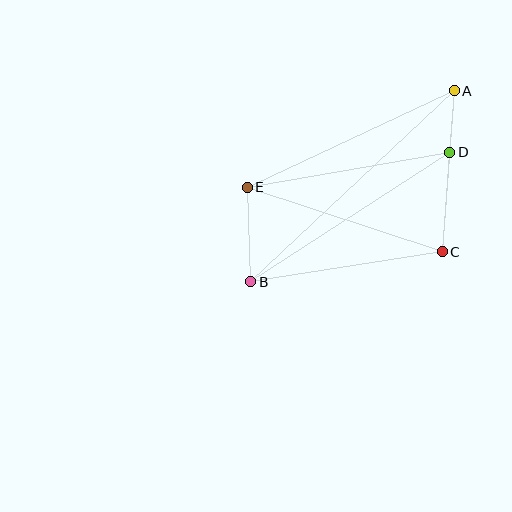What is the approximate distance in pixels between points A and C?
The distance between A and C is approximately 161 pixels.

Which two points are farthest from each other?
Points A and B are farthest from each other.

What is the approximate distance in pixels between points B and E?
The distance between B and E is approximately 94 pixels.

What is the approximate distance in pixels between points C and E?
The distance between C and E is approximately 205 pixels.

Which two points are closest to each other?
Points A and D are closest to each other.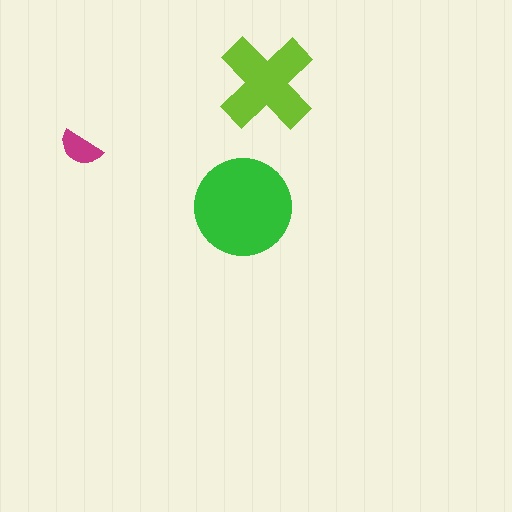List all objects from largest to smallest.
The green circle, the lime cross, the magenta semicircle.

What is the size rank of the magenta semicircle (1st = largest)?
3rd.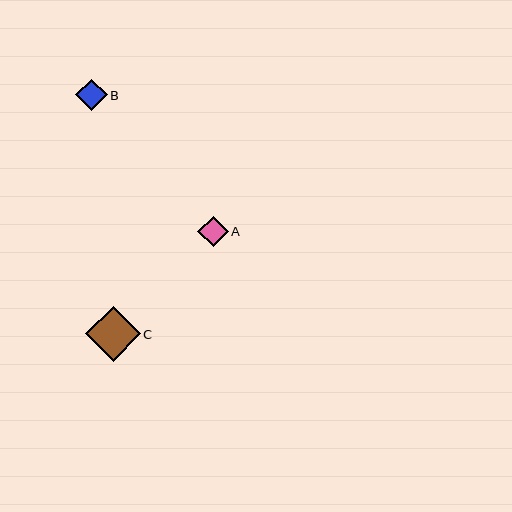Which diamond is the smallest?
Diamond A is the smallest with a size of approximately 30 pixels.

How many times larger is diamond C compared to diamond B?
Diamond C is approximately 1.7 times the size of diamond B.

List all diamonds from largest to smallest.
From largest to smallest: C, B, A.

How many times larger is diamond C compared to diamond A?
Diamond C is approximately 1.8 times the size of diamond A.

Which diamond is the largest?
Diamond C is the largest with a size of approximately 55 pixels.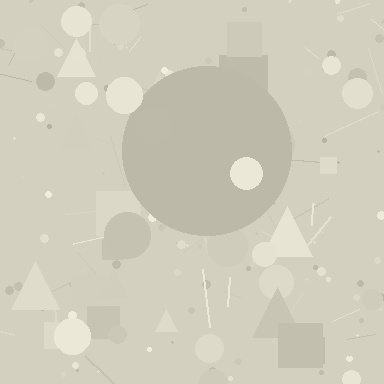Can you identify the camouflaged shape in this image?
The camouflaged shape is a circle.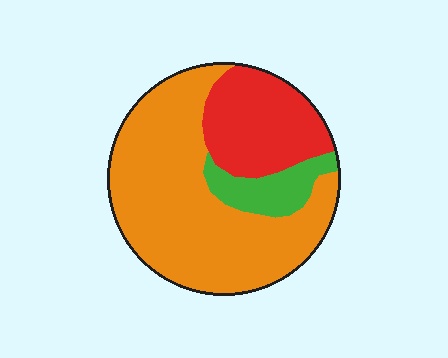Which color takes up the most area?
Orange, at roughly 65%.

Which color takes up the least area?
Green, at roughly 10%.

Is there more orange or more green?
Orange.